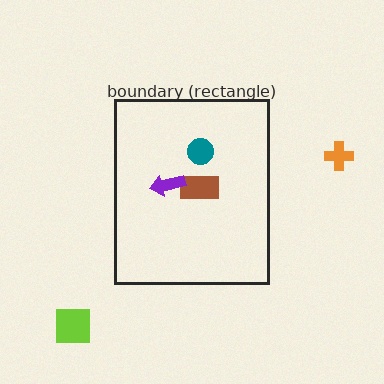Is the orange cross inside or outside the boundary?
Outside.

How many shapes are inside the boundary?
3 inside, 2 outside.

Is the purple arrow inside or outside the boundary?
Inside.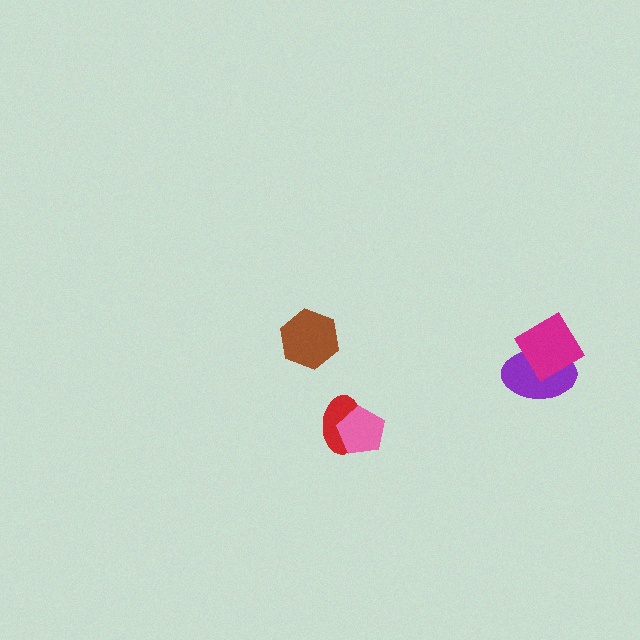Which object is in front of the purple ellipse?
The magenta diamond is in front of the purple ellipse.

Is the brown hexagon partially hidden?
No, no other shape covers it.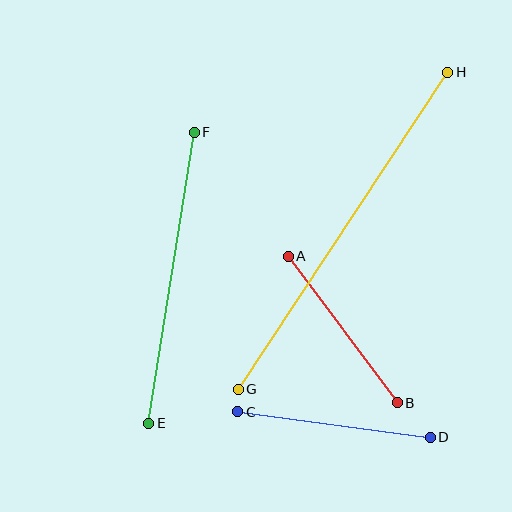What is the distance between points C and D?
The distance is approximately 194 pixels.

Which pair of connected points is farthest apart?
Points G and H are farthest apart.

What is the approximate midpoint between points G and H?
The midpoint is at approximately (343, 231) pixels.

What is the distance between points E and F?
The distance is approximately 295 pixels.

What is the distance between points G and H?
The distance is approximately 380 pixels.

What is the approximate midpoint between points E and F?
The midpoint is at approximately (172, 278) pixels.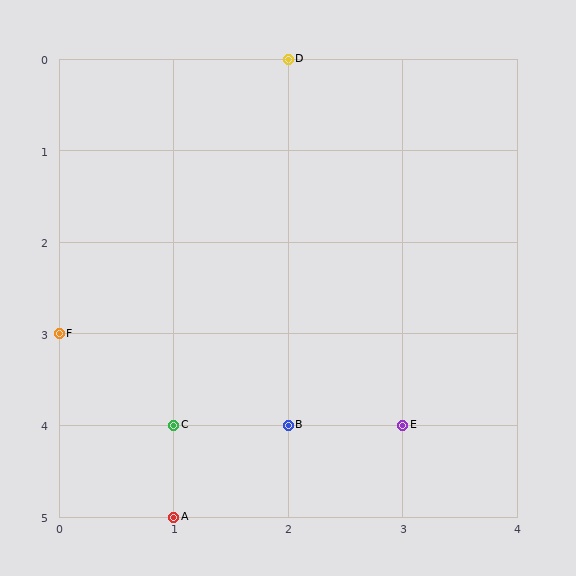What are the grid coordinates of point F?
Point F is at grid coordinates (0, 3).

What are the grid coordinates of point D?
Point D is at grid coordinates (2, 0).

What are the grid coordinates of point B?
Point B is at grid coordinates (2, 4).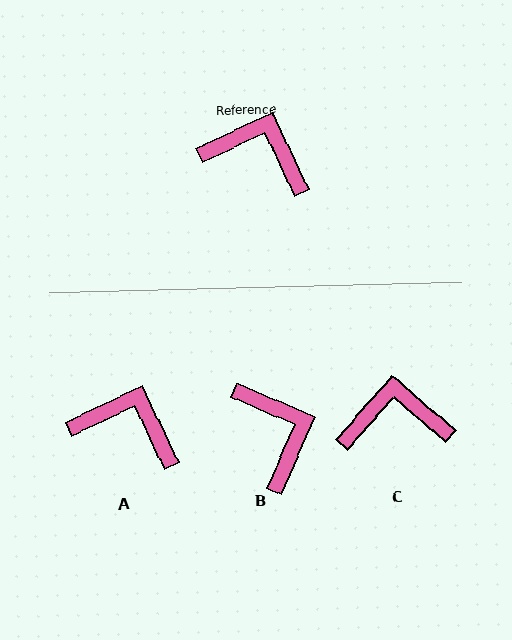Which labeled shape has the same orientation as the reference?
A.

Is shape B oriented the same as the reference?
No, it is off by about 49 degrees.